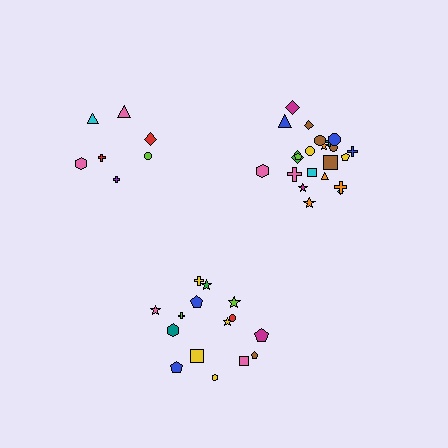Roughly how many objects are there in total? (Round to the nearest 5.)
Roughly 45 objects in total.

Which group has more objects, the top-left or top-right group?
The top-right group.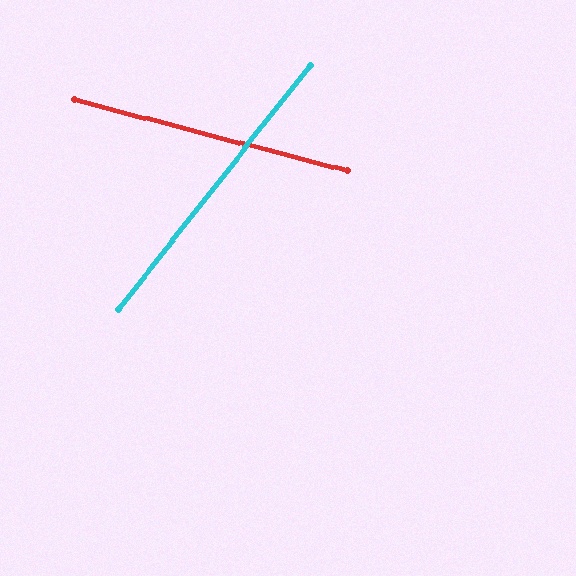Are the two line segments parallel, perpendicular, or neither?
Neither parallel nor perpendicular — they differ by about 67°.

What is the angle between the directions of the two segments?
Approximately 67 degrees.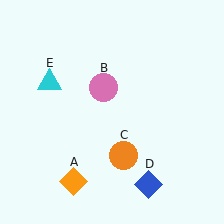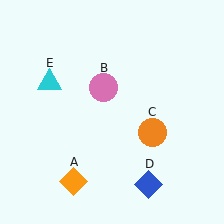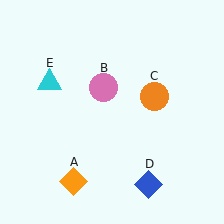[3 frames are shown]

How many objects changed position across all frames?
1 object changed position: orange circle (object C).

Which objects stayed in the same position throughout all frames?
Orange diamond (object A) and pink circle (object B) and blue diamond (object D) and cyan triangle (object E) remained stationary.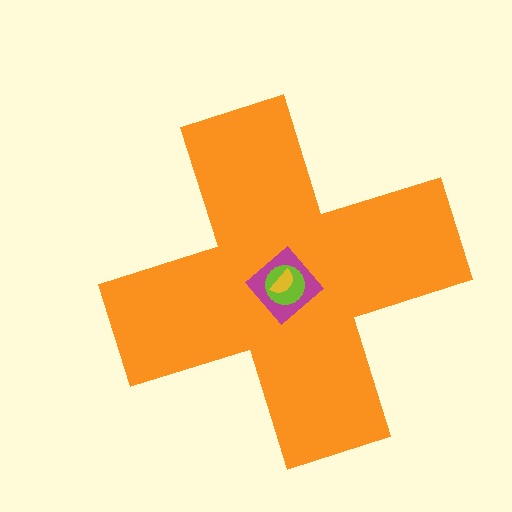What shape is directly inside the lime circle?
The yellow semicircle.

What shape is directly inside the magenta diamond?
The lime circle.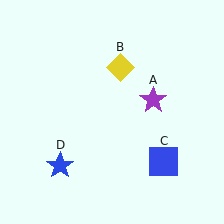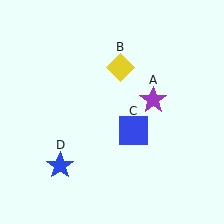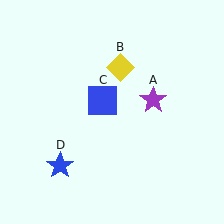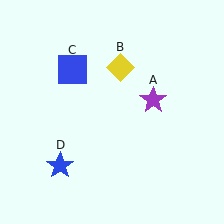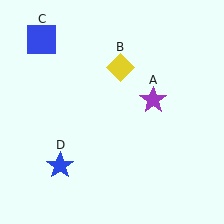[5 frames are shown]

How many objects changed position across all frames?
1 object changed position: blue square (object C).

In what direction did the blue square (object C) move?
The blue square (object C) moved up and to the left.